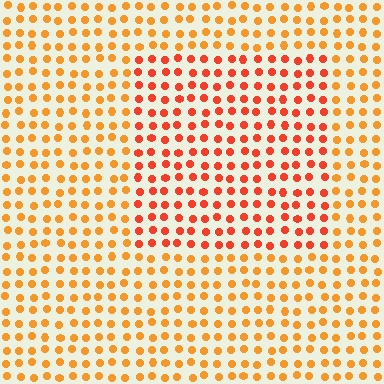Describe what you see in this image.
The image is filled with small orange elements in a uniform arrangement. A rectangle-shaped region is visible where the elements are tinted to a slightly different hue, forming a subtle color boundary.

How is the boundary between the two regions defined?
The boundary is defined purely by a slight shift in hue (about 27 degrees). Spacing, size, and orientation are identical on both sides.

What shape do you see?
I see a rectangle.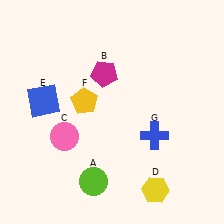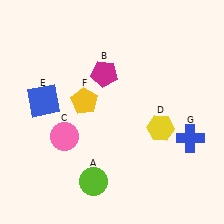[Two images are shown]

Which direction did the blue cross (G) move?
The blue cross (G) moved right.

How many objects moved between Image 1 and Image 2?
2 objects moved between the two images.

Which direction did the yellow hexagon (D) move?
The yellow hexagon (D) moved up.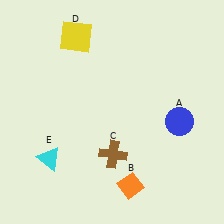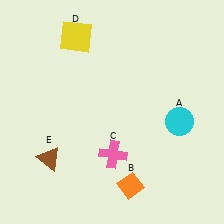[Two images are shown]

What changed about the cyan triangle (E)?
In Image 1, E is cyan. In Image 2, it changed to brown.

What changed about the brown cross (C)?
In Image 1, C is brown. In Image 2, it changed to pink.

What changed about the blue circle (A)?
In Image 1, A is blue. In Image 2, it changed to cyan.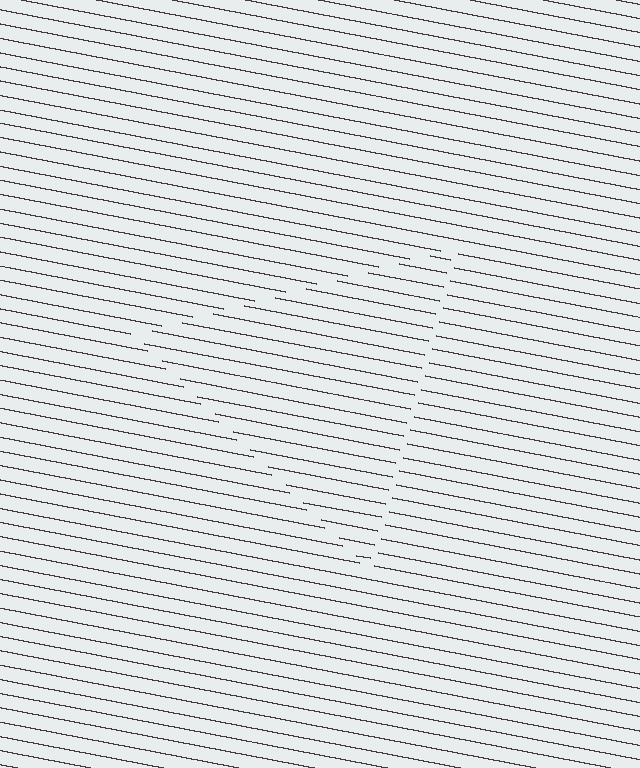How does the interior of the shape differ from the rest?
The interior of the shape contains the same grating, shifted by half a period — the contour is defined by the phase discontinuity where line-ends from the inner and outer gratings abut.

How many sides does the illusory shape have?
3 sides — the line-ends trace a triangle.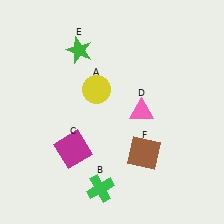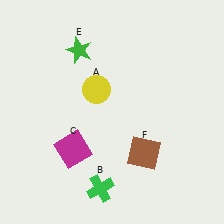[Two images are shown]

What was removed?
The pink triangle (D) was removed in Image 2.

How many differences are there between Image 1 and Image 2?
There is 1 difference between the two images.